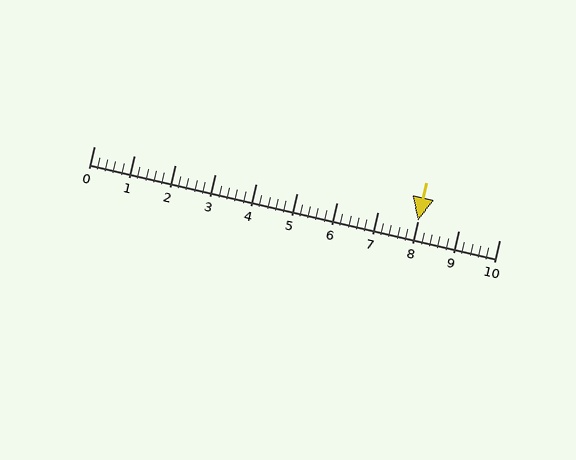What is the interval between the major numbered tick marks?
The major tick marks are spaced 1 units apart.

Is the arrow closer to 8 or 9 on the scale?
The arrow is closer to 8.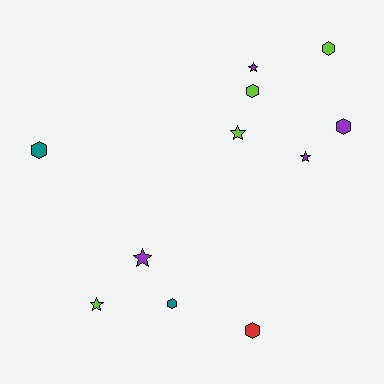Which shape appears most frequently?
Hexagon, with 6 objects.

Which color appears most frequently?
Purple, with 4 objects.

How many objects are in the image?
There are 11 objects.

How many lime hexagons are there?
There are 2 lime hexagons.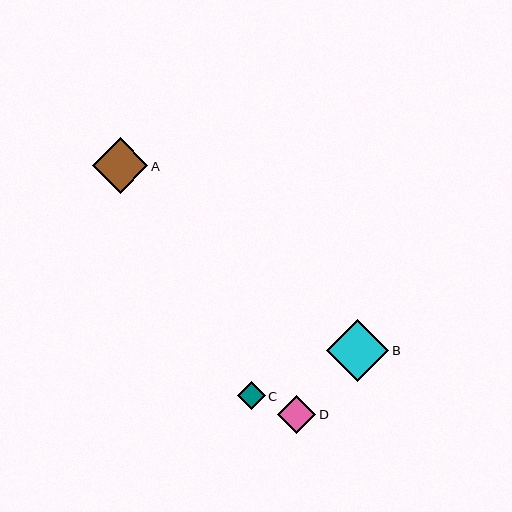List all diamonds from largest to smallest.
From largest to smallest: B, A, D, C.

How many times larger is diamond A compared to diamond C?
Diamond A is approximately 2.0 times the size of diamond C.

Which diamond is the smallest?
Diamond C is the smallest with a size of approximately 27 pixels.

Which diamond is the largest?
Diamond B is the largest with a size of approximately 63 pixels.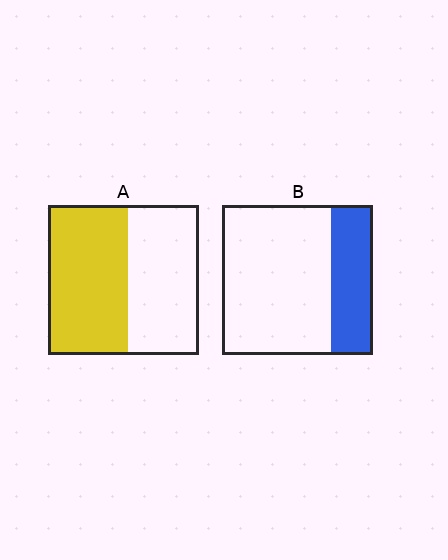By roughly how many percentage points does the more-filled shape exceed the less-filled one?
By roughly 25 percentage points (A over B).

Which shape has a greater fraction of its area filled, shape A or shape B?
Shape A.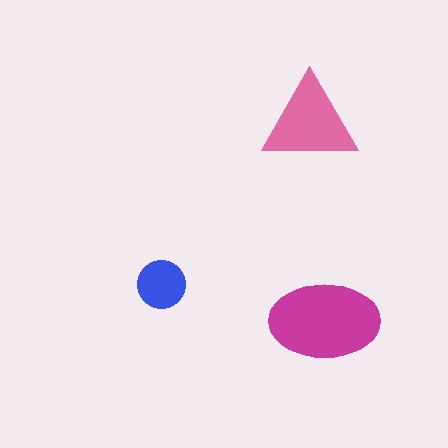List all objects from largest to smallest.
The magenta ellipse, the pink triangle, the blue circle.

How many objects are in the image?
There are 3 objects in the image.